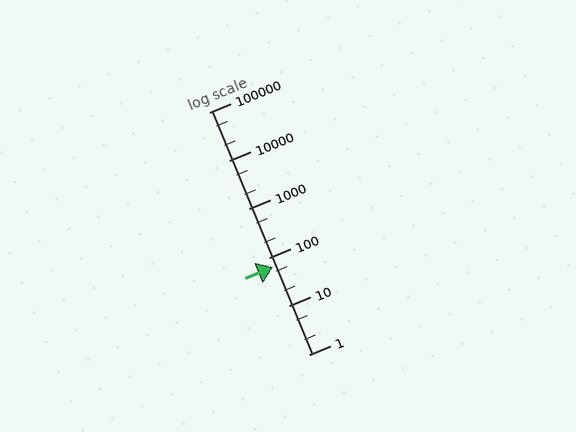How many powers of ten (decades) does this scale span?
The scale spans 5 decades, from 1 to 100000.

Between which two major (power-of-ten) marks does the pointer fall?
The pointer is between 10 and 100.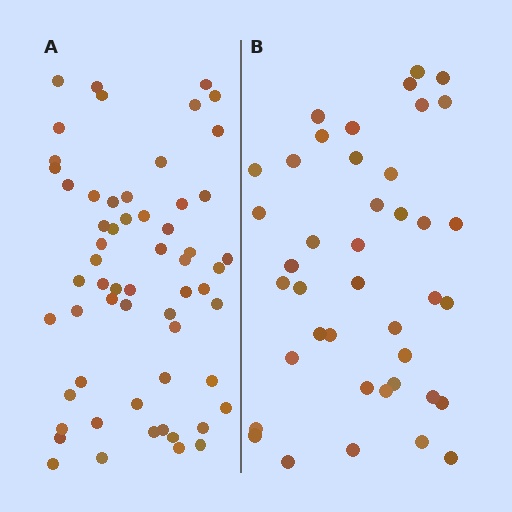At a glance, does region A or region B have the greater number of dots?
Region A (the left region) has more dots.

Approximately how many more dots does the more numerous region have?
Region A has approximately 20 more dots than region B.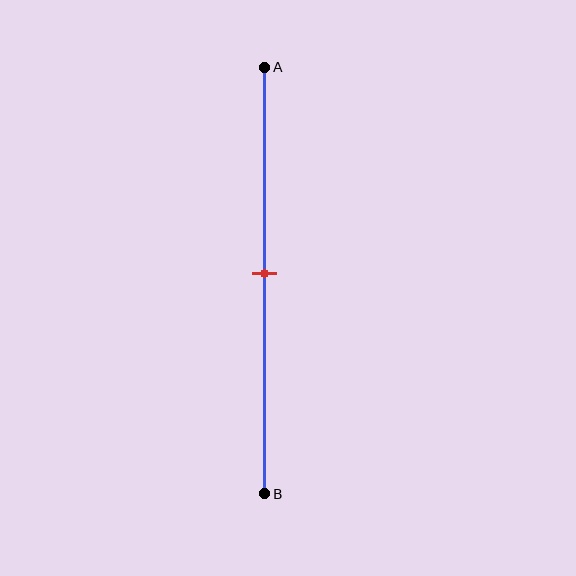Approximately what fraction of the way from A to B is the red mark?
The red mark is approximately 50% of the way from A to B.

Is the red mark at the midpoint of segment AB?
Yes, the mark is approximately at the midpoint.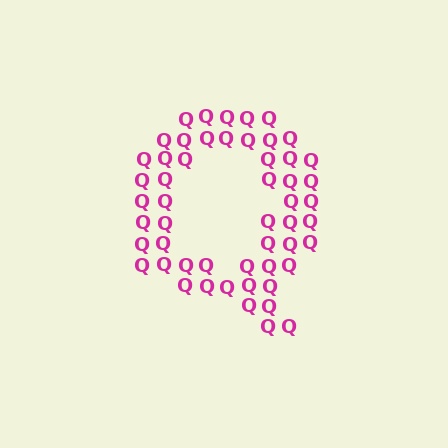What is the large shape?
The large shape is the letter Q.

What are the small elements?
The small elements are letter Q's.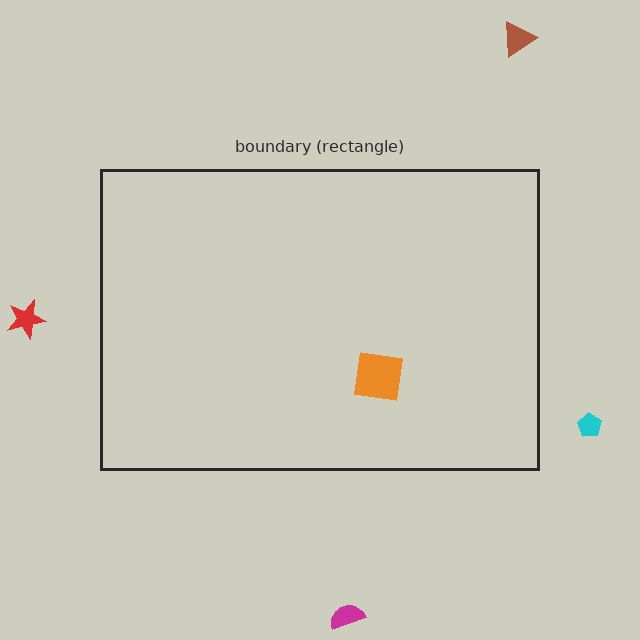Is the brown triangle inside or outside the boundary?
Outside.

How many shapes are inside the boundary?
1 inside, 4 outside.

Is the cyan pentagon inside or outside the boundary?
Outside.